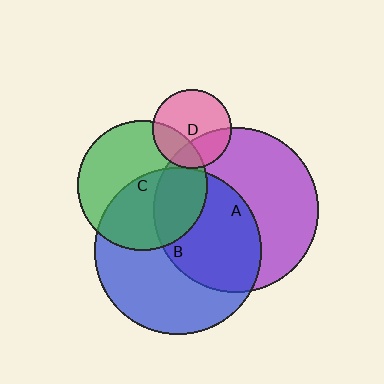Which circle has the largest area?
Circle B (blue).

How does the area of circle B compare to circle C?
Approximately 1.6 times.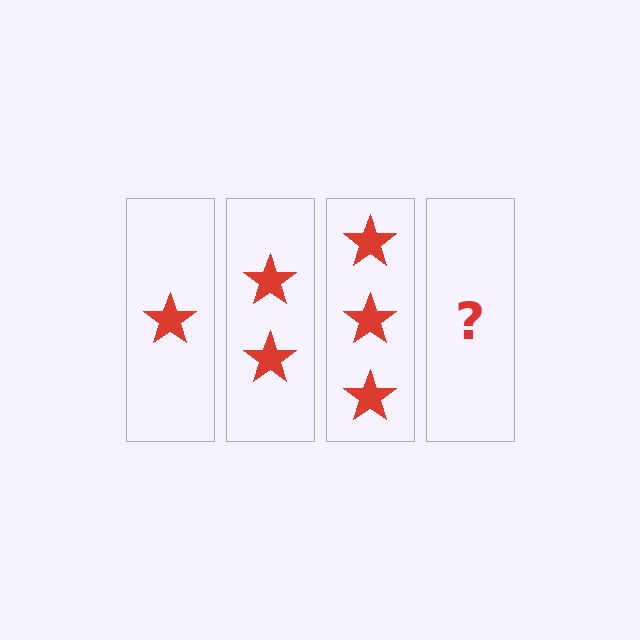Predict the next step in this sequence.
The next step is 4 stars.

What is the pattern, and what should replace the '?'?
The pattern is that each step adds one more star. The '?' should be 4 stars.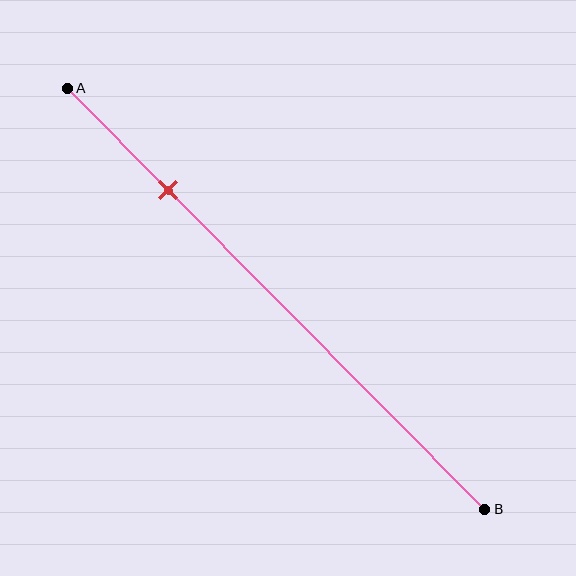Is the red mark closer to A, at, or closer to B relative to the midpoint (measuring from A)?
The red mark is closer to point A than the midpoint of segment AB.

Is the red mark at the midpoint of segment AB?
No, the mark is at about 25% from A, not at the 50% midpoint.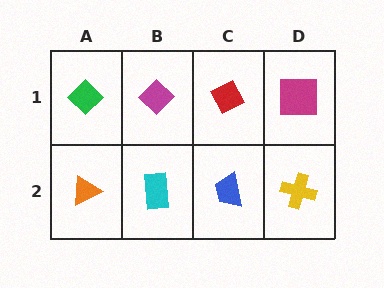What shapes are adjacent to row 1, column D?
A yellow cross (row 2, column D), a red diamond (row 1, column C).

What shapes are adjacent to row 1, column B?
A cyan rectangle (row 2, column B), a green diamond (row 1, column A), a red diamond (row 1, column C).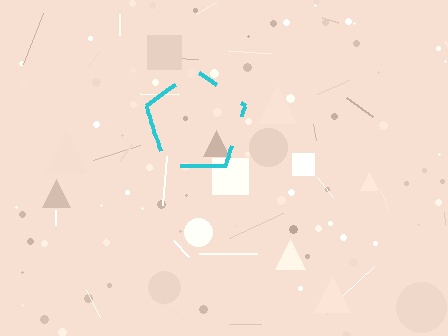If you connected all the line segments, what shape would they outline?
They would outline a pentagon.